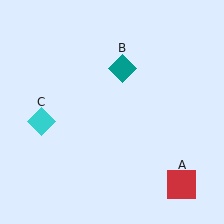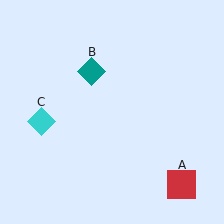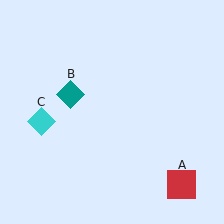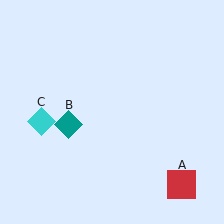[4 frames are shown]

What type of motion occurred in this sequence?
The teal diamond (object B) rotated counterclockwise around the center of the scene.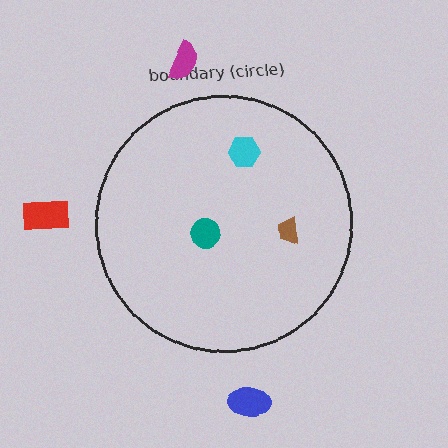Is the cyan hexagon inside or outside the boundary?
Inside.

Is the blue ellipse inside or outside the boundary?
Outside.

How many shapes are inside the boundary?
3 inside, 3 outside.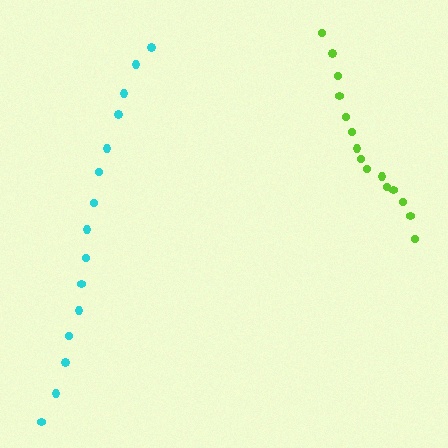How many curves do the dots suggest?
There are 2 distinct paths.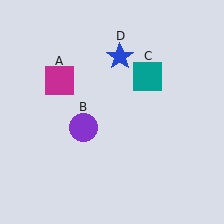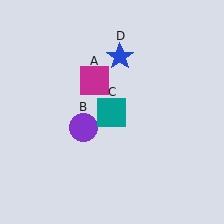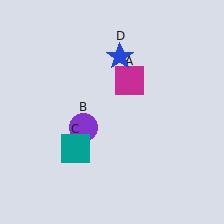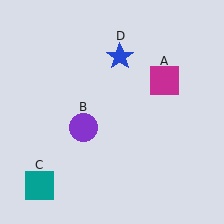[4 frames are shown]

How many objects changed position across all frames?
2 objects changed position: magenta square (object A), teal square (object C).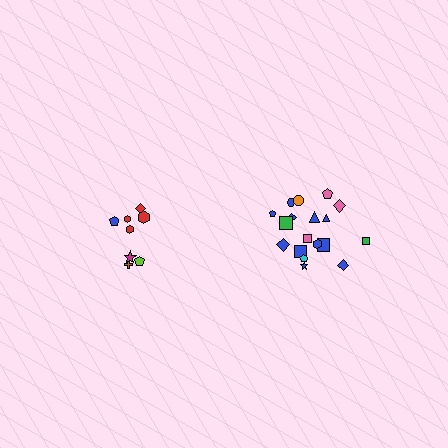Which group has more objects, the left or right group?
The right group.